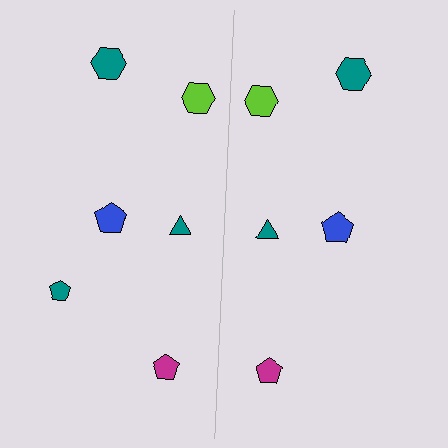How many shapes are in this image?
There are 11 shapes in this image.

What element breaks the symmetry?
A teal pentagon is missing from the right side.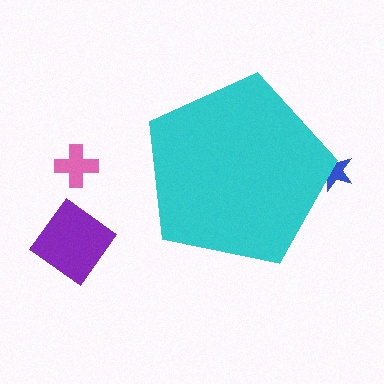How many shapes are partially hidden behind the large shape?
1 shape is partially hidden.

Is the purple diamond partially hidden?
No, the purple diamond is fully visible.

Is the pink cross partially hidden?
No, the pink cross is fully visible.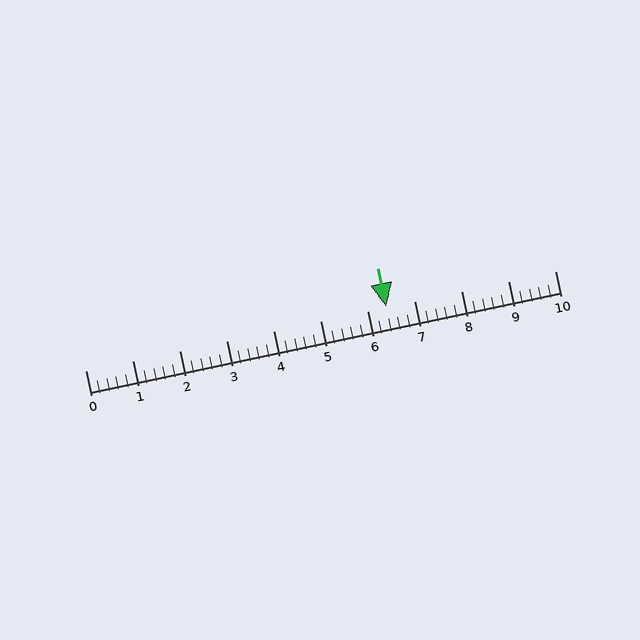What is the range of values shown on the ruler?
The ruler shows values from 0 to 10.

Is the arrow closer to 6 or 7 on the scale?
The arrow is closer to 6.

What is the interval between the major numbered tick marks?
The major tick marks are spaced 1 units apart.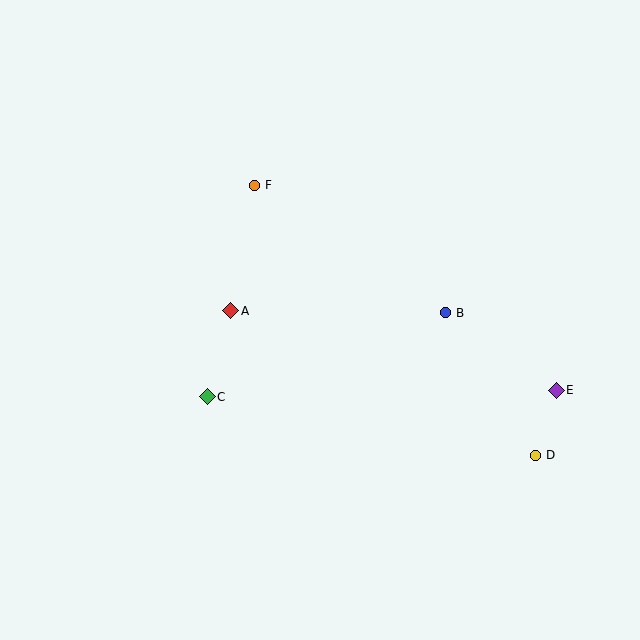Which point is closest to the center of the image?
Point A at (231, 311) is closest to the center.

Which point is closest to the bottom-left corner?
Point C is closest to the bottom-left corner.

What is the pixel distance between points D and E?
The distance between D and E is 68 pixels.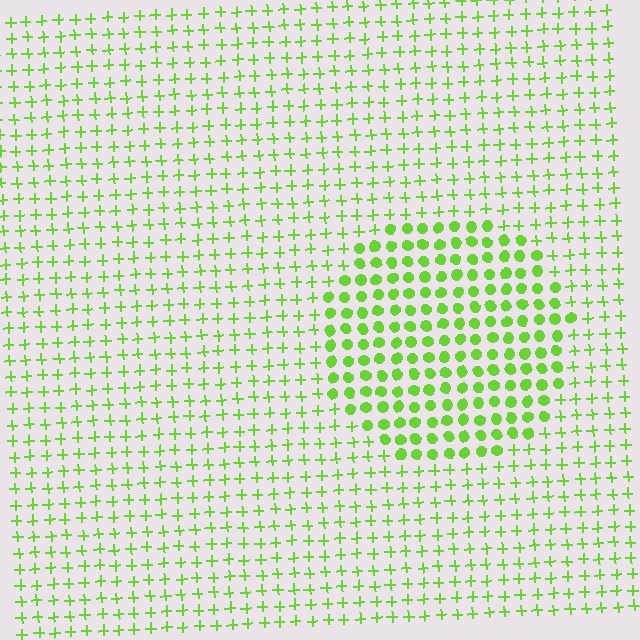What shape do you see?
I see a circle.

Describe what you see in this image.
The image is filled with small lime elements arranged in a uniform grid. A circle-shaped region contains circles, while the surrounding area contains plus signs. The boundary is defined purely by the change in element shape.